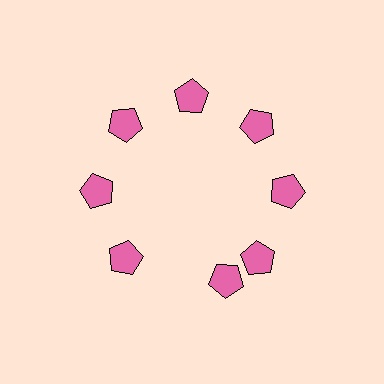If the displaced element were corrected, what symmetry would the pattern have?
It would have 8-fold rotational symmetry — the pattern would map onto itself every 45 degrees.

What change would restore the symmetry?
The symmetry would be restored by rotating it back into even spacing with its neighbors so that all 8 pentagons sit at equal angles and equal distance from the center.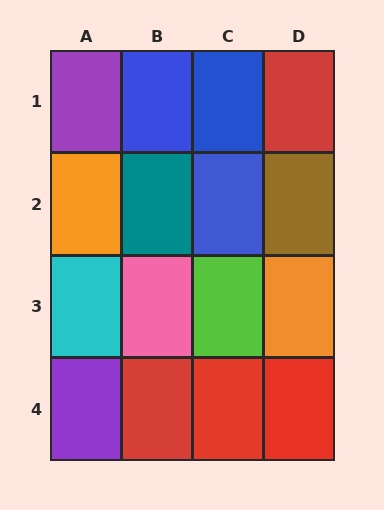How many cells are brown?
1 cell is brown.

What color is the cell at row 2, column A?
Orange.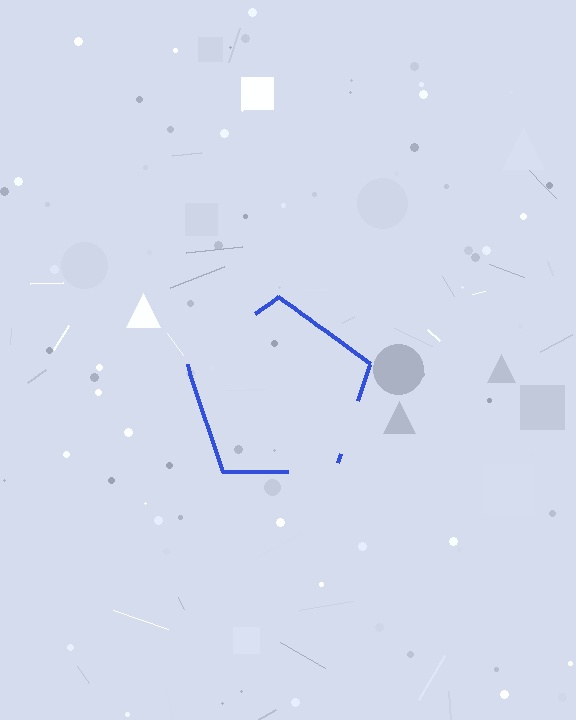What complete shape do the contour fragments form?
The contour fragments form a pentagon.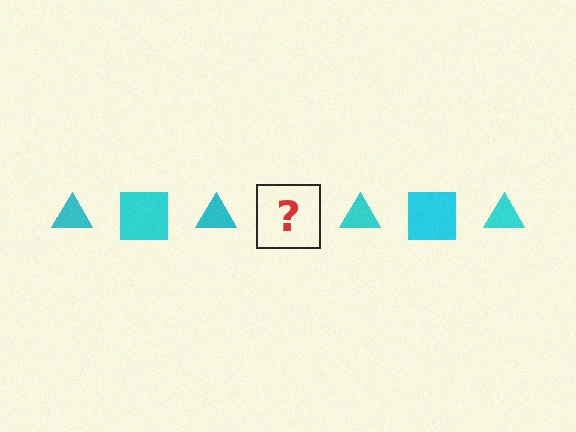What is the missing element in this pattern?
The missing element is a cyan square.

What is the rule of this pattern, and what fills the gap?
The rule is that the pattern cycles through triangle, square shapes in cyan. The gap should be filled with a cyan square.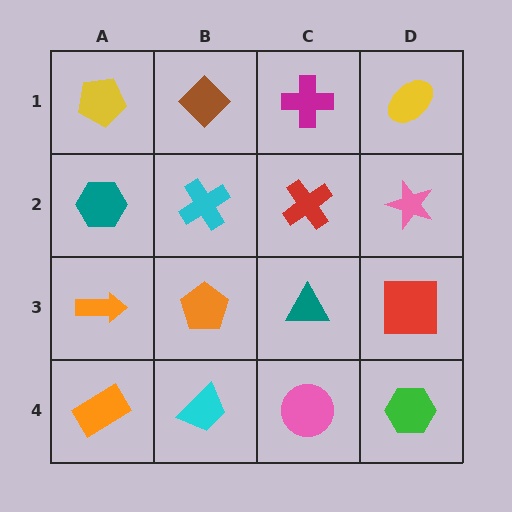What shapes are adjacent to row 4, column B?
An orange pentagon (row 3, column B), an orange rectangle (row 4, column A), a pink circle (row 4, column C).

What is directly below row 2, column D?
A red square.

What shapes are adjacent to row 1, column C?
A red cross (row 2, column C), a brown diamond (row 1, column B), a yellow ellipse (row 1, column D).